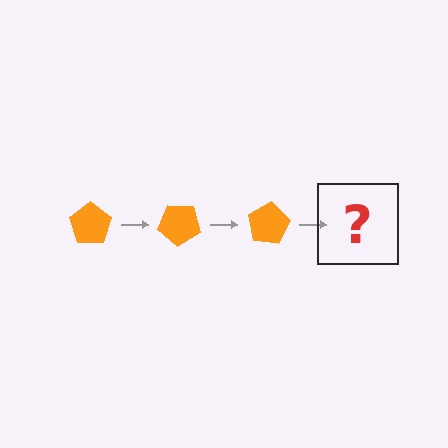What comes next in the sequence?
The next element should be an orange pentagon rotated 120 degrees.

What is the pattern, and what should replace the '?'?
The pattern is that the pentagon rotates 40 degrees each step. The '?' should be an orange pentagon rotated 120 degrees.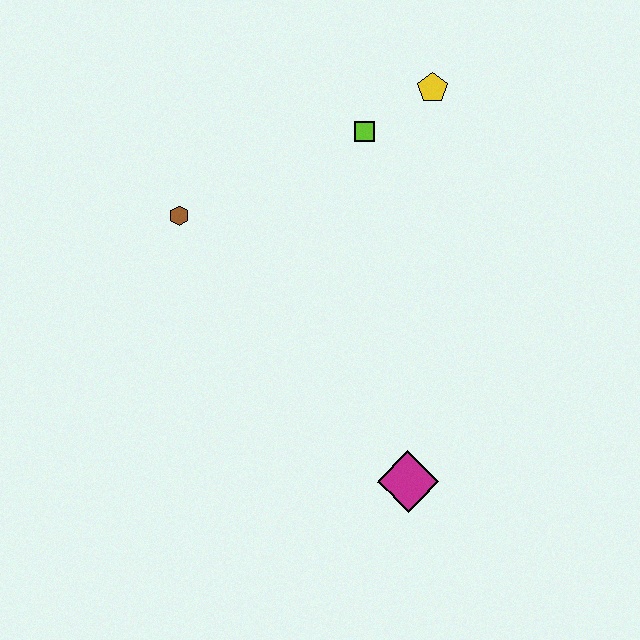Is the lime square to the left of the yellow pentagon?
Yes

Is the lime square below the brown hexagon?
No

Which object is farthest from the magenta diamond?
The yellow pentagon is farthest from the magenta diamond.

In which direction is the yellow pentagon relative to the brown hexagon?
The yellow pentagon is to the right of the brown hexagon.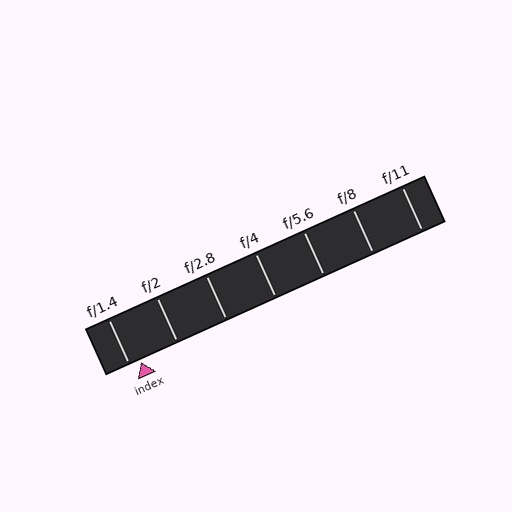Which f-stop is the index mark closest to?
The index mark is closest to f/1.4.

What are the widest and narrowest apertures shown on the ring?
The widest aperture shown is f/1.4 and the narrowest is f/11.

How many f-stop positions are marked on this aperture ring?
There are 7 f-stop positions marked.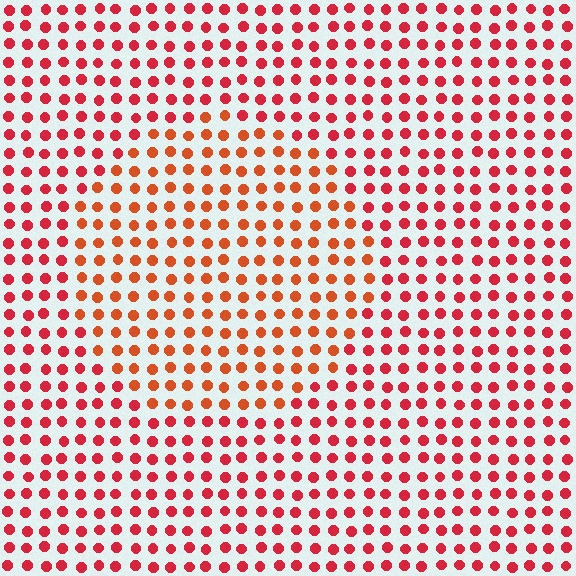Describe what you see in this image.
The image is filled with small red elements in a uniform arrangement. A circle-shaped region is visible where the elements are tinted to a slightly different hue, forming a subtle color boundary.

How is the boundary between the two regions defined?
The boundary is defined purely by a slight shift in hue (about 24 degrees). Spacing, size, and orientation are identical on both sides.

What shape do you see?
I see a circle.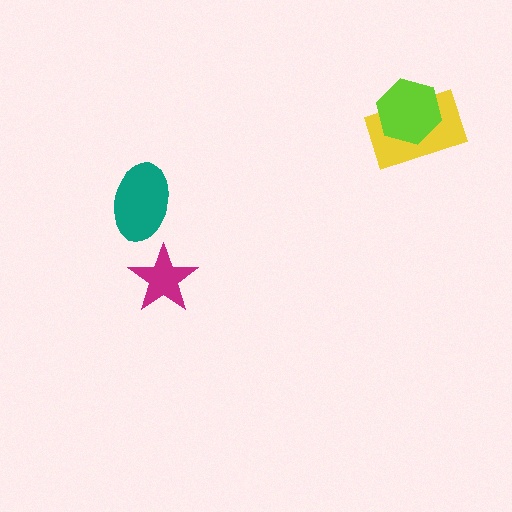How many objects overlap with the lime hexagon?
1 object overlaps with the lime hexagon.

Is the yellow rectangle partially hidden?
Yes, it is partially covered by another shape.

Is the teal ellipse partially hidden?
No, no other shape covers it.